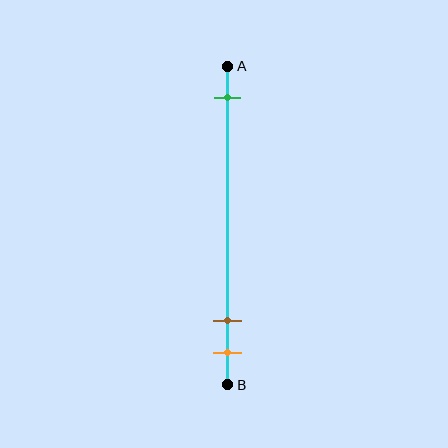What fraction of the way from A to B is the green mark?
The green mark is approximately 10% (0.1) of the way from A to B.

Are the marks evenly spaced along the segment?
No, the marks are not evenly spaced.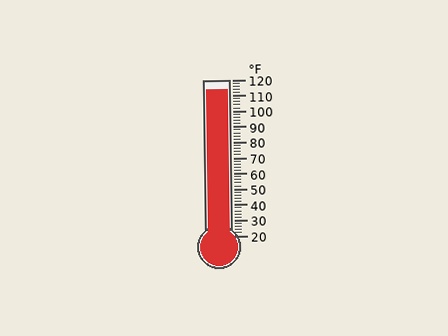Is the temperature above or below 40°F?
The temperature is above 40°F.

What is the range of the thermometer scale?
The thermometer scale ranges from 20°F to 120°F.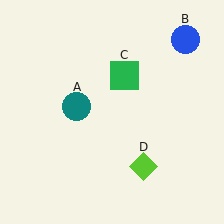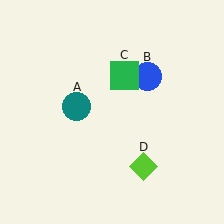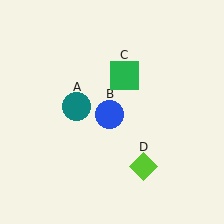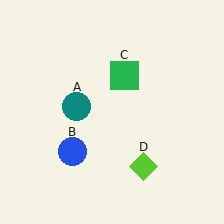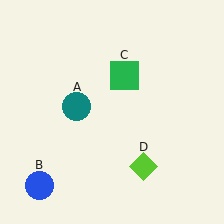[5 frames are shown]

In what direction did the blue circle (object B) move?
The blue circle (object B) moved down and to the left.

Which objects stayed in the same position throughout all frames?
Teal circle (object A) and green square (object C) and lime diamond (object D) remained stationary.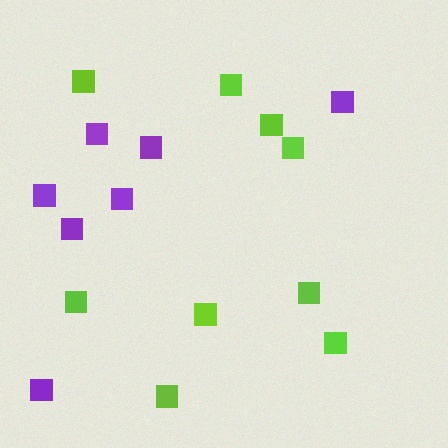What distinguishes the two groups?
There are 2 groups: one group of purple squares (7) and one group of lime squares (9).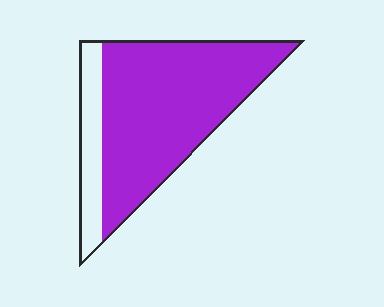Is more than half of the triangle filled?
Yes.